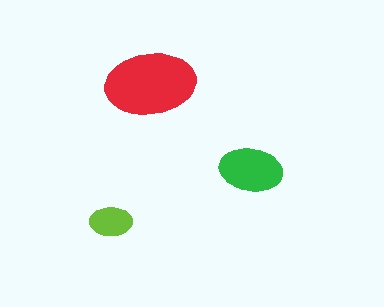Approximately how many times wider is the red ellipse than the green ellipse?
About 1.5 times wider.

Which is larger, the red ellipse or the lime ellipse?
The red one.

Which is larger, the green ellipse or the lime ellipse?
The green one.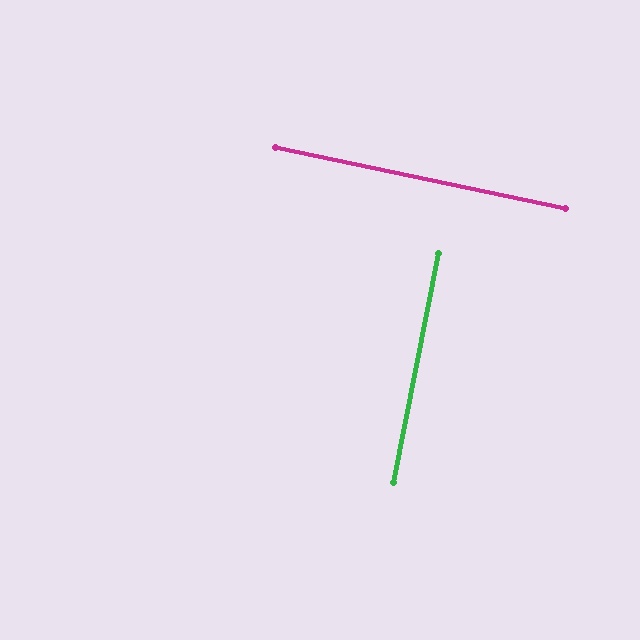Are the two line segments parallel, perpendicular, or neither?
Perpendicular — they meet at approximately 89°.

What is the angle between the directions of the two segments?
Approximately 89 degrees.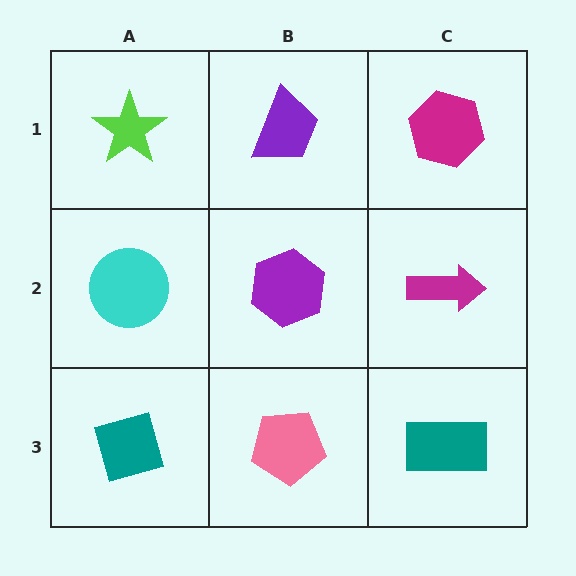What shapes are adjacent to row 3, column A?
A cyan circle (row 2, column A), a pink pentagon (row 3, column B).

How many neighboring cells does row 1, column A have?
2.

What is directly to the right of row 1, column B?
A magenta hexagon.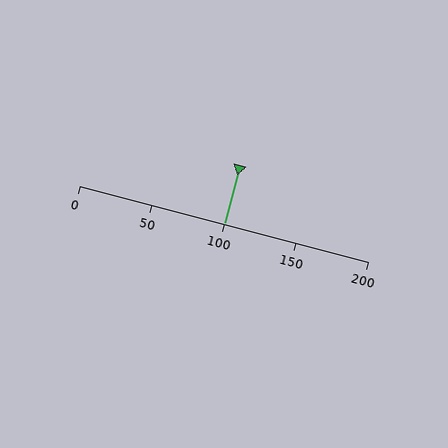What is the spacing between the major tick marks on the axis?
The major ticks are spaced 50 apart.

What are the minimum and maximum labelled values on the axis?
The axis runs from 0 to 200.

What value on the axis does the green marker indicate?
The marker indicates approximately 100.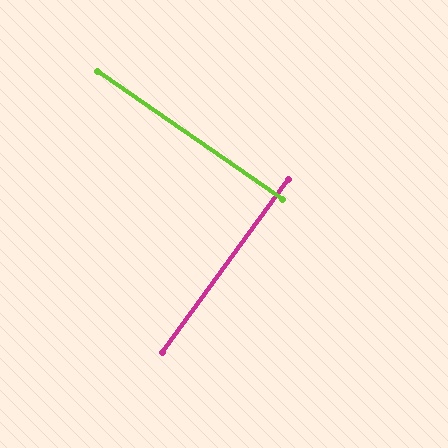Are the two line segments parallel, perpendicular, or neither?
Perpendicular — they meet at approximately 89°.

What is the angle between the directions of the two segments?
Approximately 89 degrees.